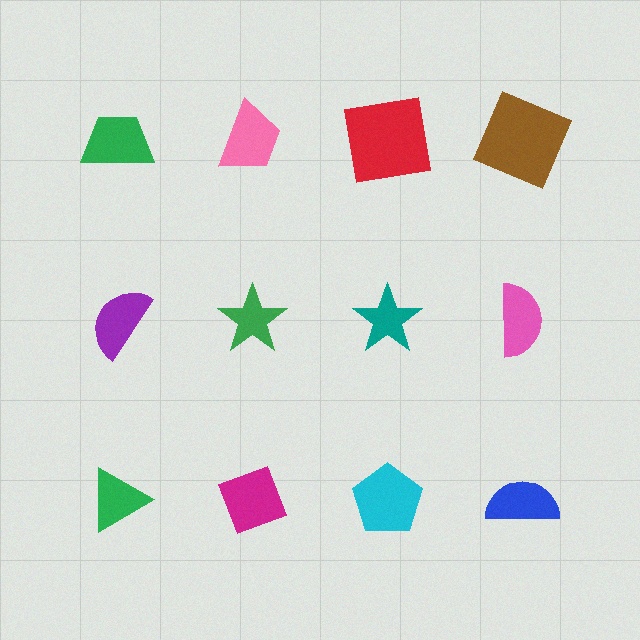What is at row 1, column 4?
A brown square.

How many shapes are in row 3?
4 shapes.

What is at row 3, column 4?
A blue semicircle.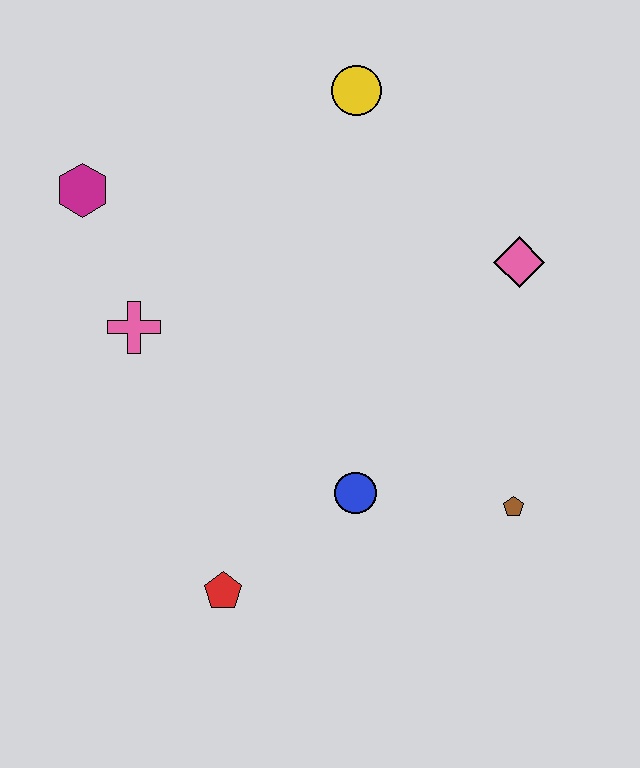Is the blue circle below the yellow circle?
Yes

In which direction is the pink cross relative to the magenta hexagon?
The pink cross is below the magenta hexagon.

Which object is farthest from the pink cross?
The brown pentagon is farthest from the pink cross.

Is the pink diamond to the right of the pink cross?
Yes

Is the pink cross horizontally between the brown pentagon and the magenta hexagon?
Yes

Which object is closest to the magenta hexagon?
The pink cross is closest to the magenta hexagon.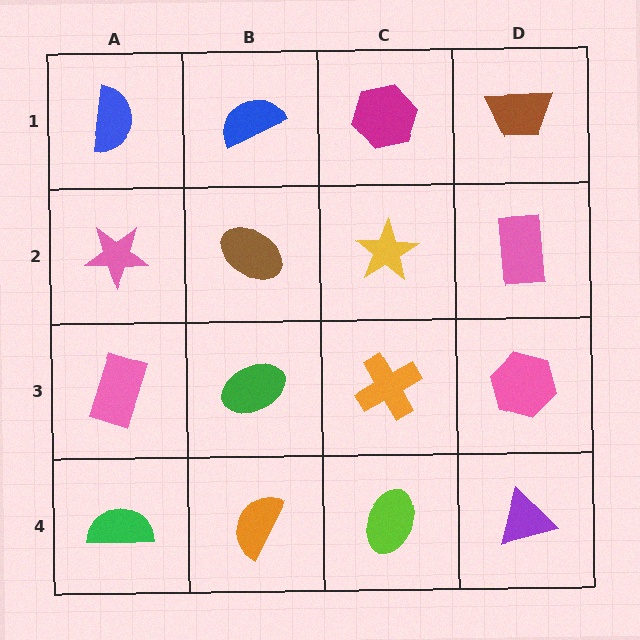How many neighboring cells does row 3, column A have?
3.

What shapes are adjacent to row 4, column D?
A pink hexagon (row 3, column D), a lime ellipse (row 4, column C).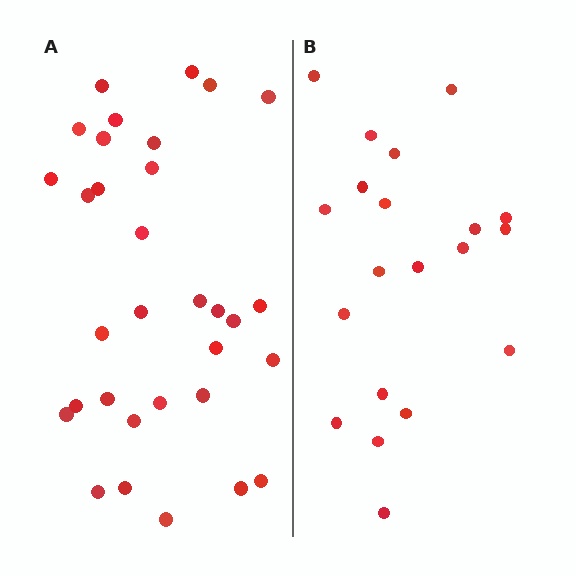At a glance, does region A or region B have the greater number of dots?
Region A (the left region) has more dots.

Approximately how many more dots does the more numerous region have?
Region A has roughly 12 or so more dots than region B.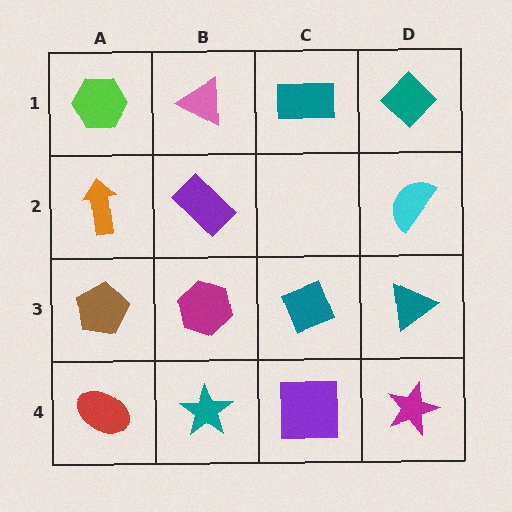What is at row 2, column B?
A purple rectangle.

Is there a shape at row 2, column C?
No, that cell is empty.